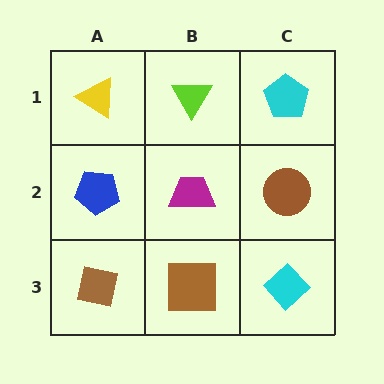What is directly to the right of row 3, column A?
A brown square.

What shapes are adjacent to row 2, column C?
A cyan pentagon (row 1, column C), a cyan diamond (row 3, column C), a magenta trapezoid (row 2, column B).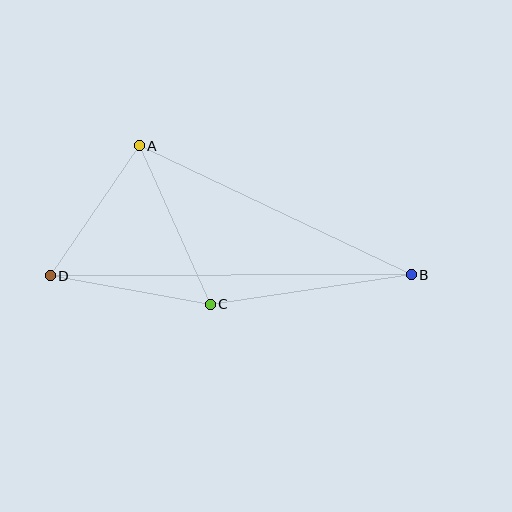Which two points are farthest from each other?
Points B and D are farthest from each other.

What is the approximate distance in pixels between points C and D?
The distance between C and D is approximately 163 pixels.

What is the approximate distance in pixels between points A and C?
The distance between A and C is approximately 174 pixels.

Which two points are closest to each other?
Points A and D are closest to each other.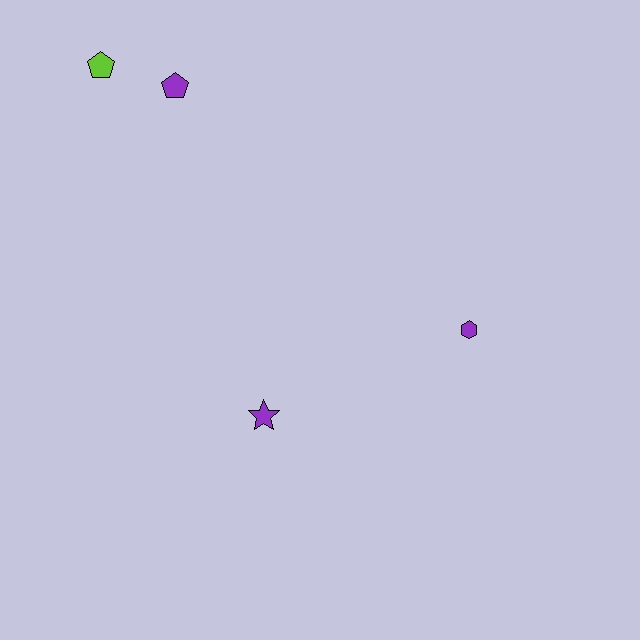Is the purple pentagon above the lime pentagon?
No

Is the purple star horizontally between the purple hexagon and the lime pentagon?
Yes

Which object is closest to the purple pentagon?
The lime pentagon is closest to the purple pentagon.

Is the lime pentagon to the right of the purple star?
No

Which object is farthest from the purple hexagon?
The lime pentagon is farthest from the purple hexagon.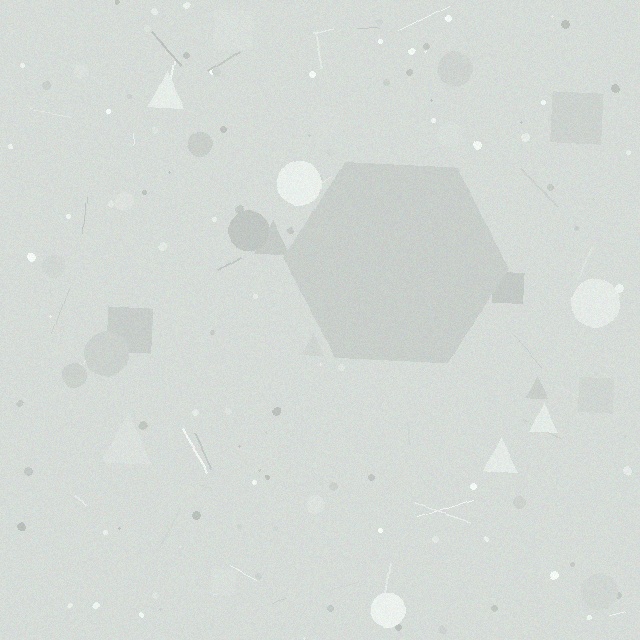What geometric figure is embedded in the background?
A hexagon is embedded in the background.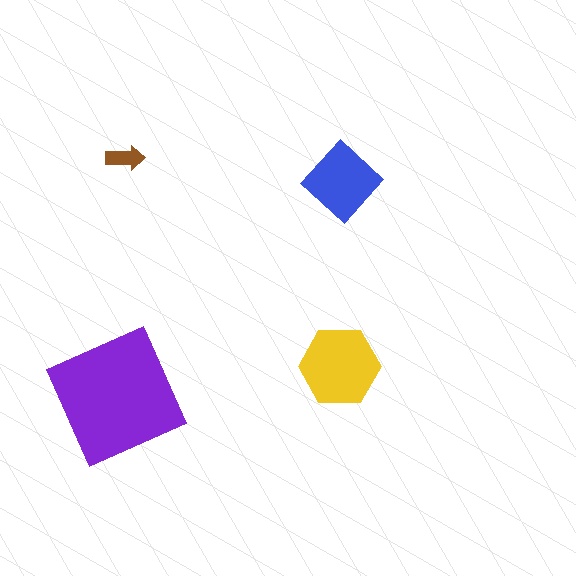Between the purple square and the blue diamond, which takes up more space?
The purple square.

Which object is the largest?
The purple square.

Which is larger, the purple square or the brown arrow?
The purple square.